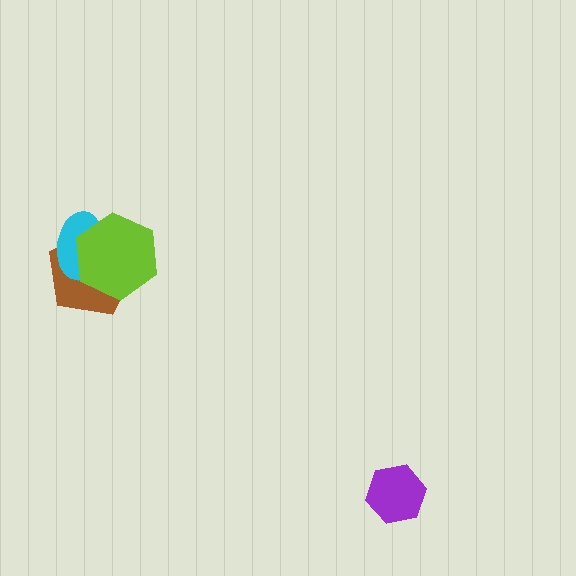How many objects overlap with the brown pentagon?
2 objects overlap with the brown pentagon.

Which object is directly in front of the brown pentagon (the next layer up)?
The cyan ellipse is directly in front of the brown pentagon.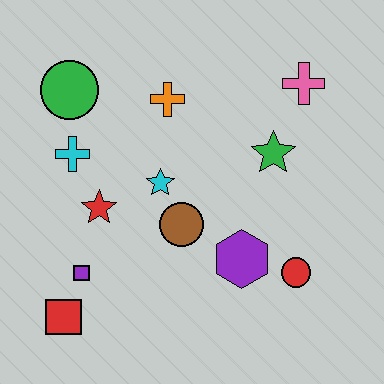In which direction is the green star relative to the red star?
The green star is to the right of the red star.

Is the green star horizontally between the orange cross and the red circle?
Yes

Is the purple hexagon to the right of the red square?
Yes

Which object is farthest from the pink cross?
The red square is farthest from the pink cross.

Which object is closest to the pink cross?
The green star is closest to the pink cross.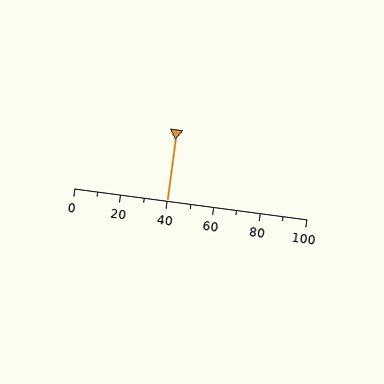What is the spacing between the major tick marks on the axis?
The major ticks are spaced 20 apart.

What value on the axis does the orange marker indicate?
The marker indicates approximately 40.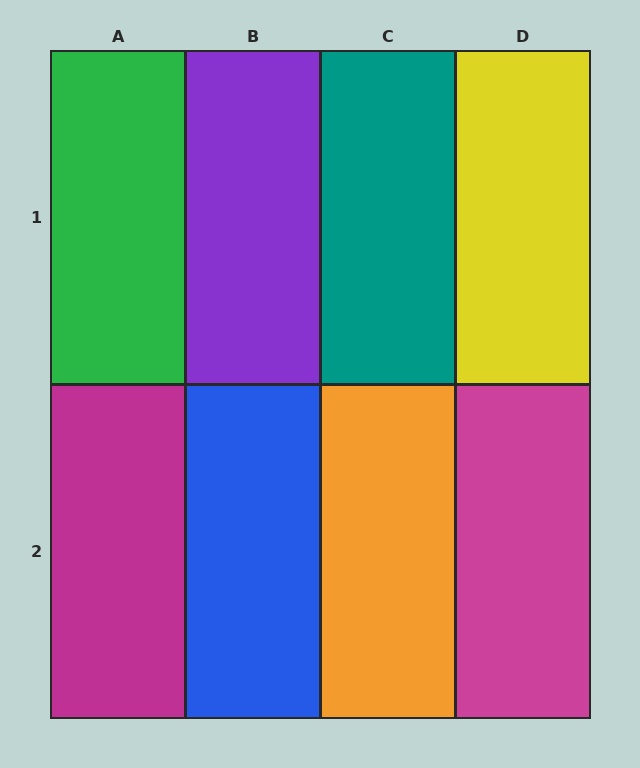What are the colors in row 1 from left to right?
Green, purple, teal, yellow.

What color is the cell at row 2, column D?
Magenta.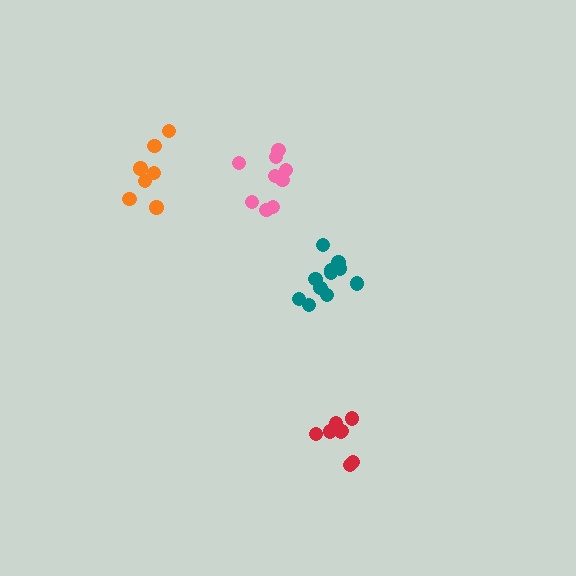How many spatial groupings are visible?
There are 4 spatial groupings.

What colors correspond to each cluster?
The clusters are colored: red, pink, orange, teal.